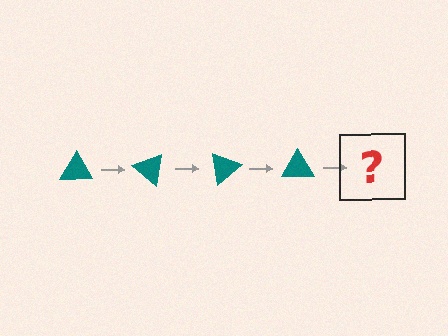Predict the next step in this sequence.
The next step is a teal triangle rotated 160 degrees.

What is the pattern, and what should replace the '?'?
The pattern is that the triangle rotates 40 degrees each step. The '?' should be a teal triangle rotated 160 degrees.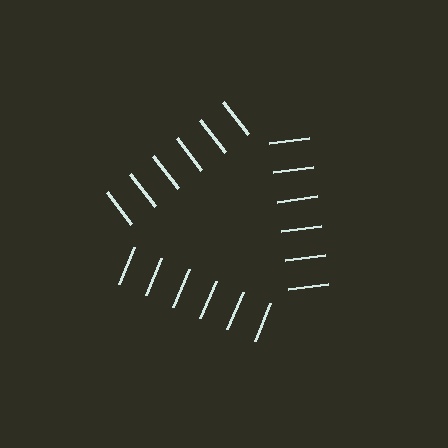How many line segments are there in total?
18 — 6 along each of the 3 edges.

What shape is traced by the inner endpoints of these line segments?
An illusory triangle — the line segments terminate on its edges but no continuous stroke is drawn.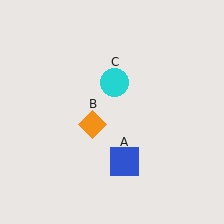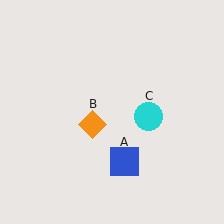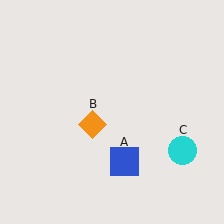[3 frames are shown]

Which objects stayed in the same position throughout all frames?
Blue square (object A) and orange diamond (object B) remained stationary.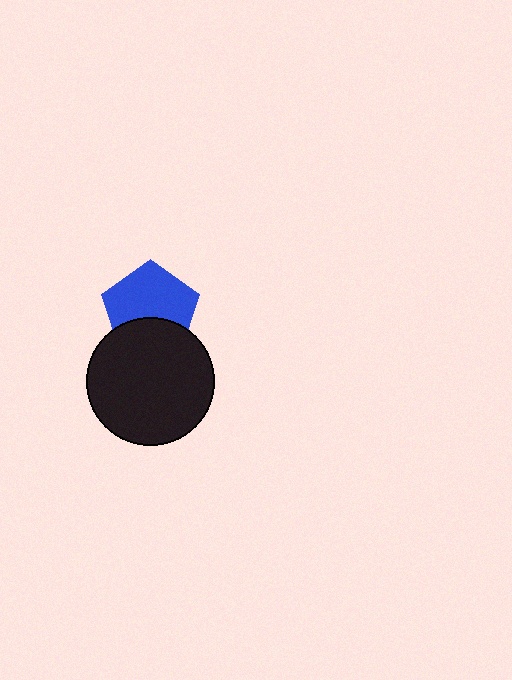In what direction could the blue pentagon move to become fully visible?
The blue pentagon could move up. That would shift it out from behind the black circle entirely.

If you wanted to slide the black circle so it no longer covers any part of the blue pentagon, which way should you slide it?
Slide it down — that is the most direct way to separate the two shapes.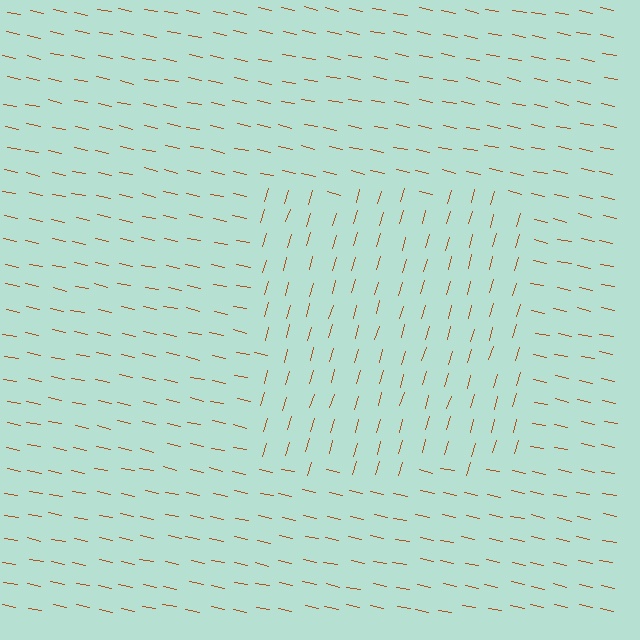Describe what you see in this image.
The image is filled with small brown line segments. A rectangle region in the image has lines oriented differently from the surrounding lines, creating a visible texture boundary.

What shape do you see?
I see a rectangle.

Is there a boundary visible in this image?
Yes, there is a texture boundary formed by a change in line orientation.